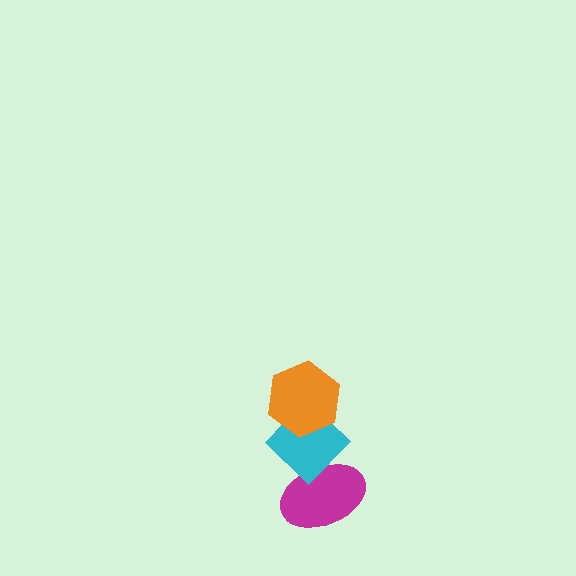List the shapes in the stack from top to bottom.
From top to bottom: the orange hexagon, the cyan diamond, the magenta ellipse.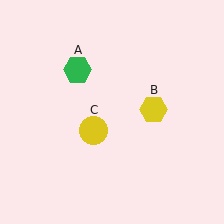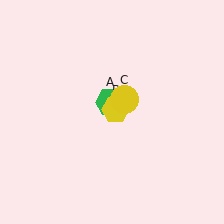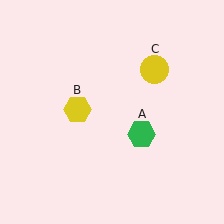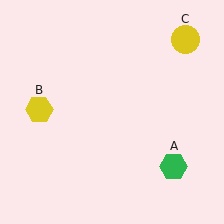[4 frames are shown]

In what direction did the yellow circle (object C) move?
The yellow circle (object C) moved up and to the right.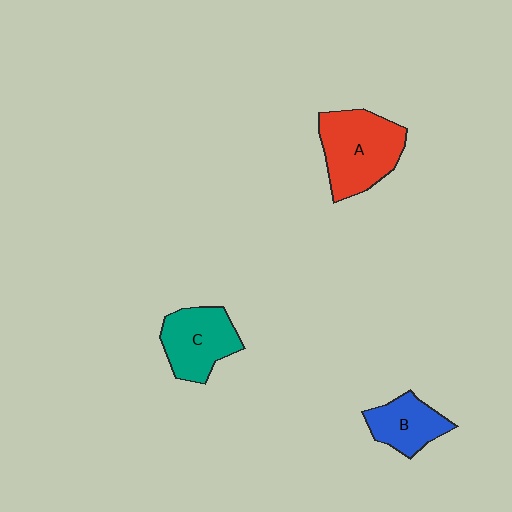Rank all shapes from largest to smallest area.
From largest to smallest: A (red), C (teal), B (blue).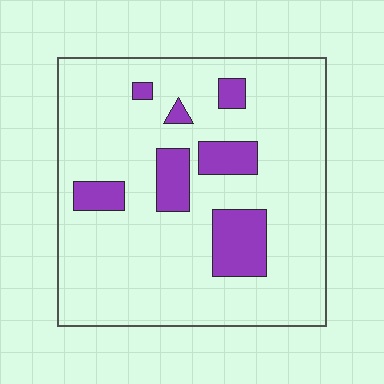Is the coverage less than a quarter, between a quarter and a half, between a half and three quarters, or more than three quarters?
Less than a quarter.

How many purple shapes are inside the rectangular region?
7.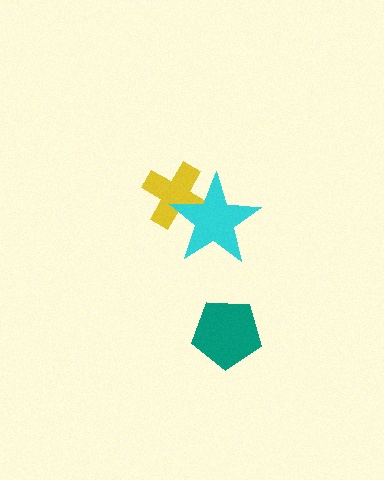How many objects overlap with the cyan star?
1 object overlaps with the cyan star.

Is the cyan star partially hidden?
No, no other shape covers it.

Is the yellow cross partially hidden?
Yes, it is partially covered by another shape.